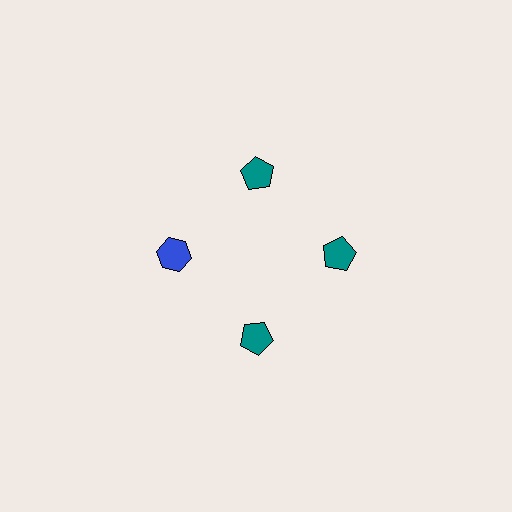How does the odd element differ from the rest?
It differs in both color (blue instead of teal) and shape (hexagon instead of pentagon).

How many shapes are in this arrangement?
There are 4 shapes arranged in a ring pattern.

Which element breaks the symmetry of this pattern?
The blue hexagon at roughly the 9 o'clock position breaks the symmetry. All other shapes are teal pentagons.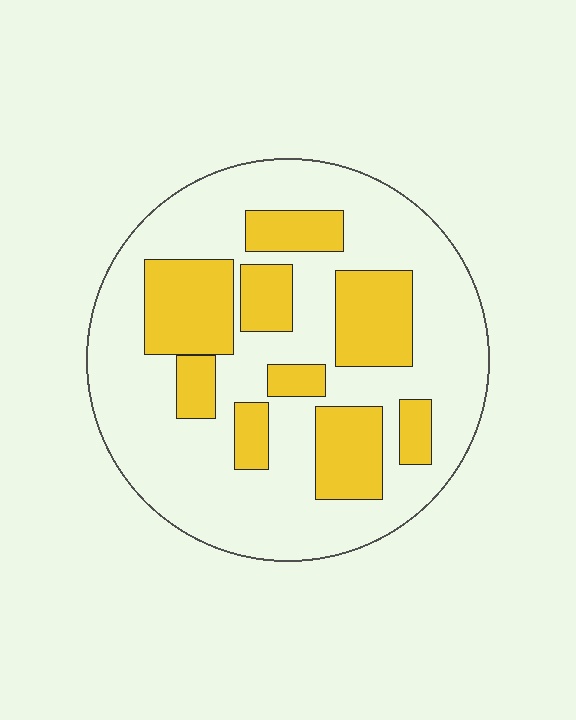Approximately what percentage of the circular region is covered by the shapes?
Approximately 30%.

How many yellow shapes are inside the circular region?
9.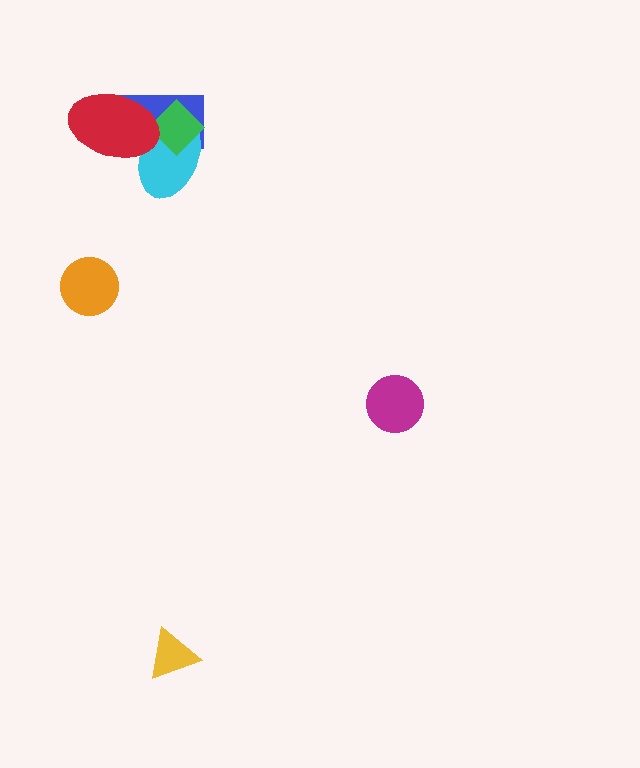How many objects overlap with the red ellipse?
3 objects overlap with the red ellipse.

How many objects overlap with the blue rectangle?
3 objects overlap with the blue rectangle.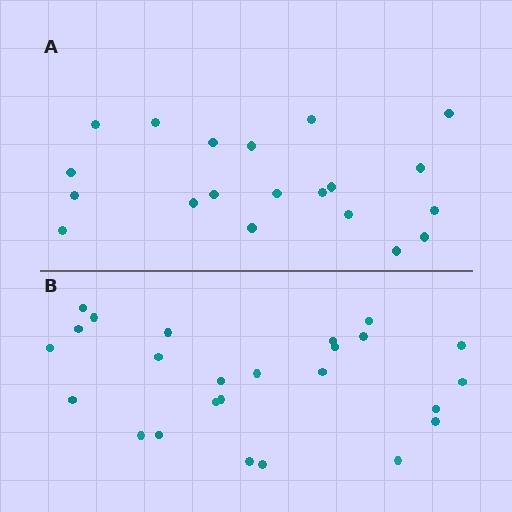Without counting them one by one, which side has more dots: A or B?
Region B (the bottom region) has more dots.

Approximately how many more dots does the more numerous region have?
Region B has about 5 more dots than region A.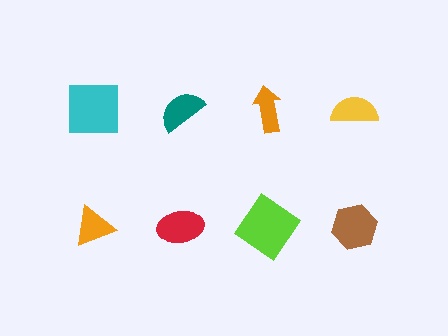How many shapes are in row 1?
4 shapes.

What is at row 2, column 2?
A red ellipse.